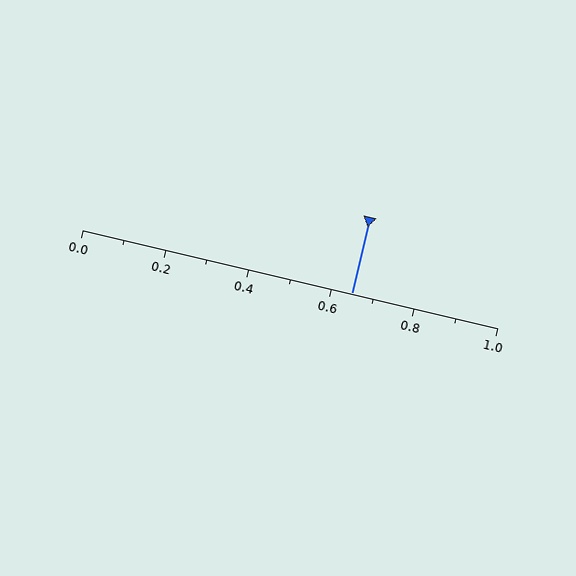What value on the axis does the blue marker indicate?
The marker indicates approximately 0.65.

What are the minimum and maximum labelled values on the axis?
The axis runs from 0.0 to 1.0.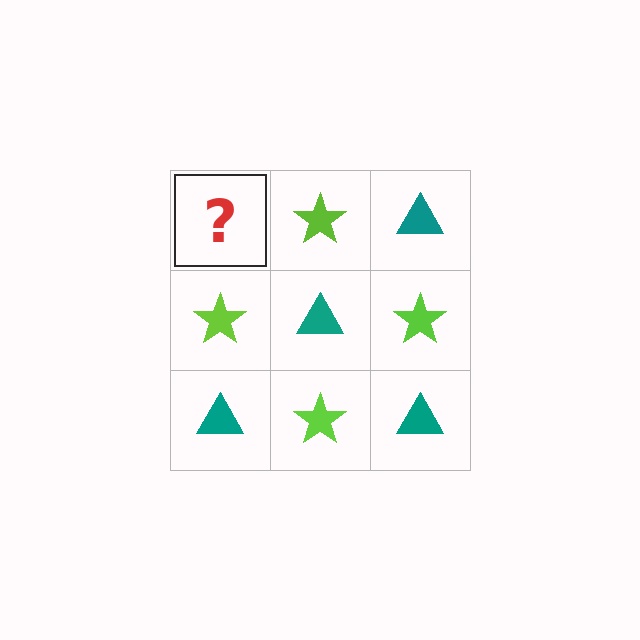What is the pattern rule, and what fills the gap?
The rule is that it alternates teal triangle and lime star in a checkerboard pattern. The gap should be filled with a teal triangle.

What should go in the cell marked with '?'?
The missing cell should contain a teal triangle.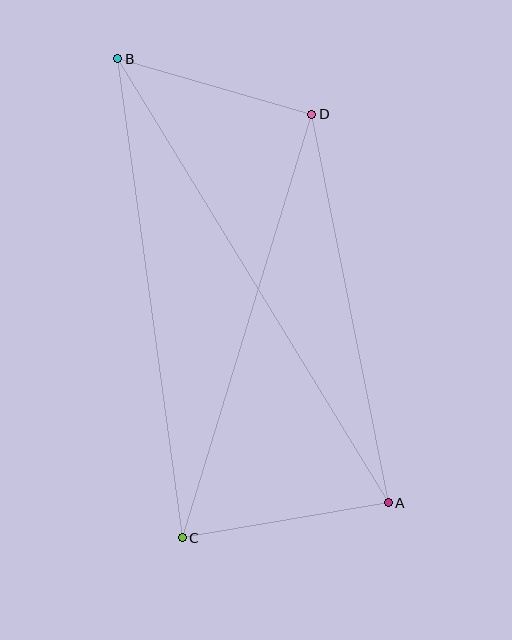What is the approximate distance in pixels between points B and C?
The distance between B and C is approximately 483 pixels.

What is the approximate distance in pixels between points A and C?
The distance between A and C is approximately 209 pixels.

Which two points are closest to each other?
Points B and D are closest to each other.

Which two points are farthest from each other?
Points A and B are farthest from each other.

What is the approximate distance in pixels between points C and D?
The distance between C and D is approximately 443 pixels.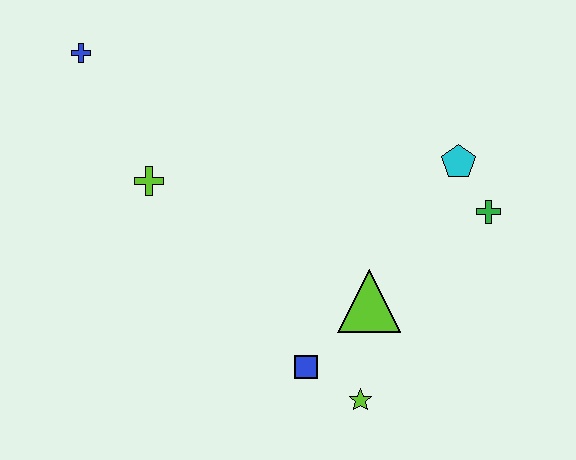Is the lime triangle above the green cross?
No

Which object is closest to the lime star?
The blue square is closest to the lime star.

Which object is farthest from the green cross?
The blue cross is farthest from the green cross.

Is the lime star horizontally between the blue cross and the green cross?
Yes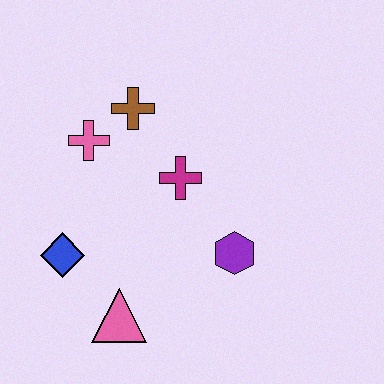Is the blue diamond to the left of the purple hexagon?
Yes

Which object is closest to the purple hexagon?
The magenta cross is closest to the purple hexagon.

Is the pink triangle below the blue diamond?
Yes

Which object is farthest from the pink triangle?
The brown cross is farthest from the pink triangle.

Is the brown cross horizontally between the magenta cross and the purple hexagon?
No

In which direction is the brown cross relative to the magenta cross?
The brown cross is above the magenta cross.